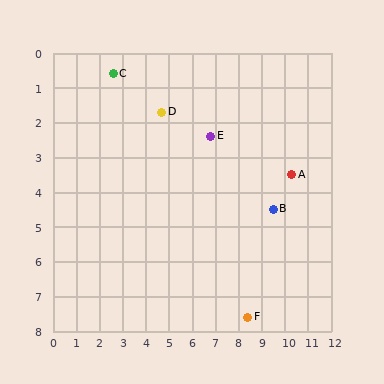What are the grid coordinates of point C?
Point C is at approximately (2.6, 0.6).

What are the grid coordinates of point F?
Point F is at approximately (8.4, 7.6).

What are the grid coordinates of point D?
Point D is at approximately (4.7, 1.7).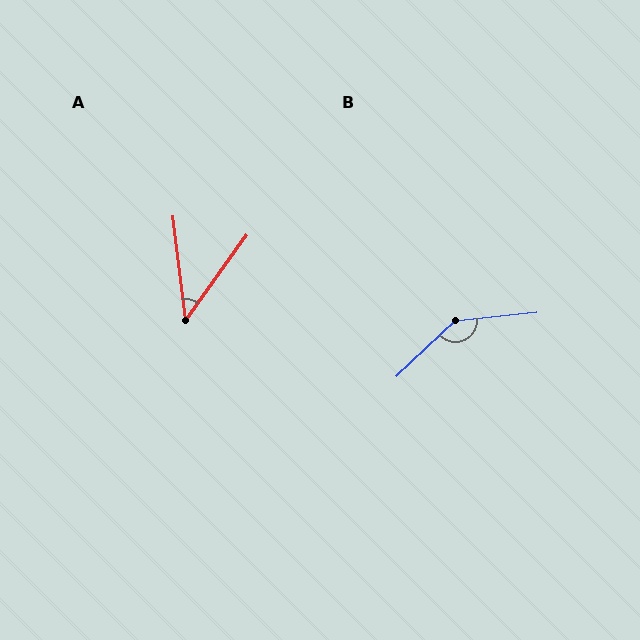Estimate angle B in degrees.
Approximately 143 degrees.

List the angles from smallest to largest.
A (42°), B (143°).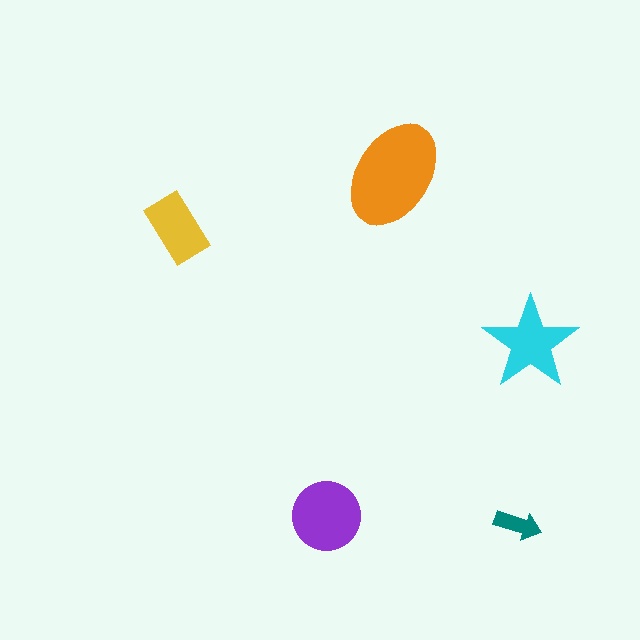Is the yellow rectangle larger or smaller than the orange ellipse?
Smaller.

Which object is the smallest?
The teal arrow.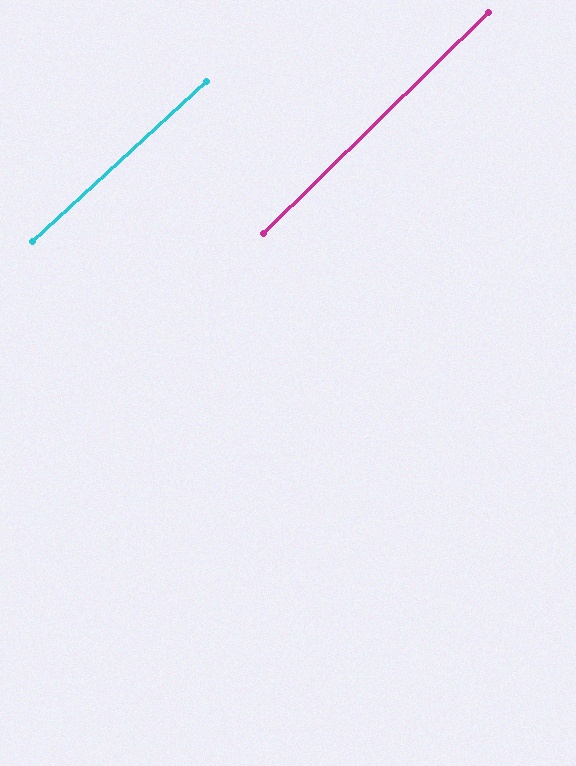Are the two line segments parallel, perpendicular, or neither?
Parallel — their directions differ by only 1.9°.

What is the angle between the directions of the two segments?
Approximately 2 degrees.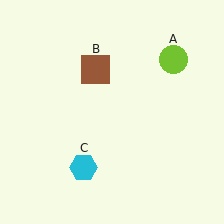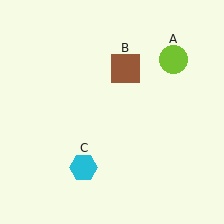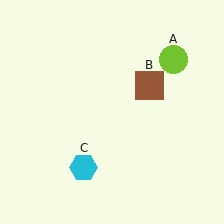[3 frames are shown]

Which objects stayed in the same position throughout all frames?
Lime circle (object A) and cyan hexagon (object C) remained stationary.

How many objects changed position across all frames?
1 object changed position: brown square (object B).